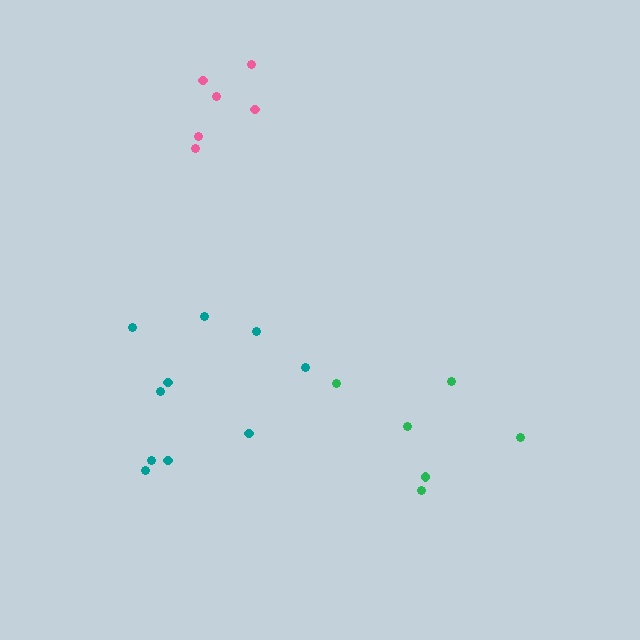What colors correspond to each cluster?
The clusters are colored: teal, green, pink.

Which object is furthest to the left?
The teal cluster is leftmost.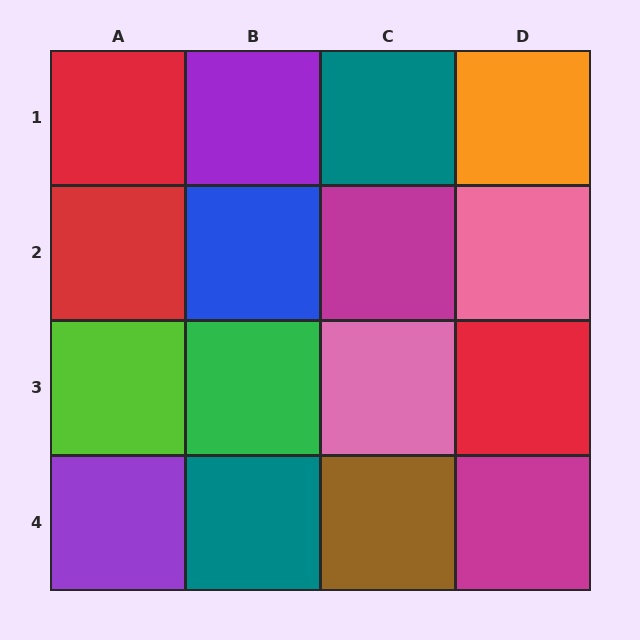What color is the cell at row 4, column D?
Magenta.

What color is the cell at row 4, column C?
Brown.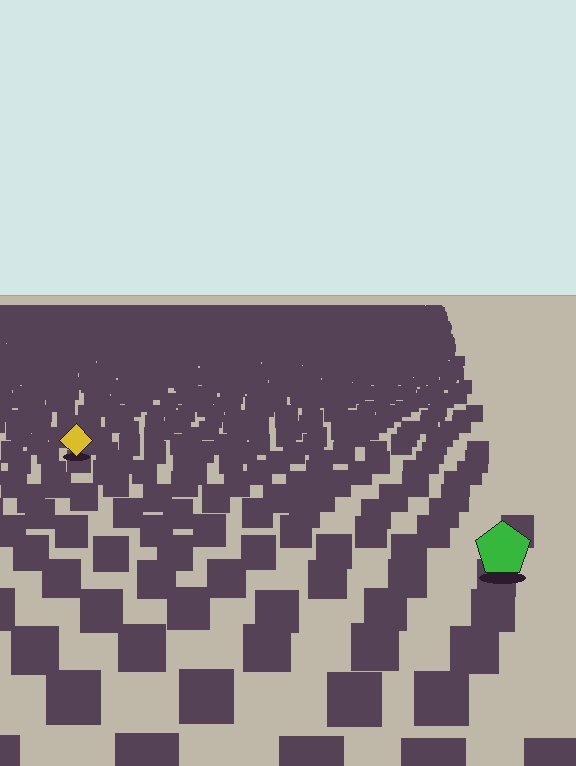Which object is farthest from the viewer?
The yellow diamond is farthest from the viewer. It appears smaller and the ground texture around it is denser.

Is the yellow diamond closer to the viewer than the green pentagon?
No. The green pentagon is closer — you can tell from the texture gradient: the ground texture is coarser near it.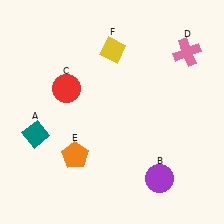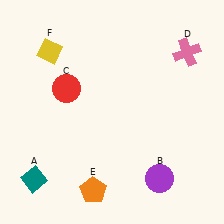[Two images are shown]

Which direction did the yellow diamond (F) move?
The yellow diamond (F) moved left.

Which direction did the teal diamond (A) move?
The teal diamond (A) moved down.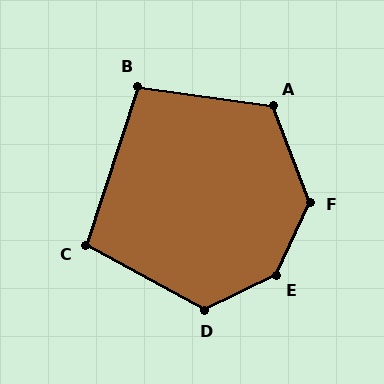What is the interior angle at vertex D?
Approximately 126 degrees (obtuse).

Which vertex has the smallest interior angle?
B, at approximately 100 degrees.